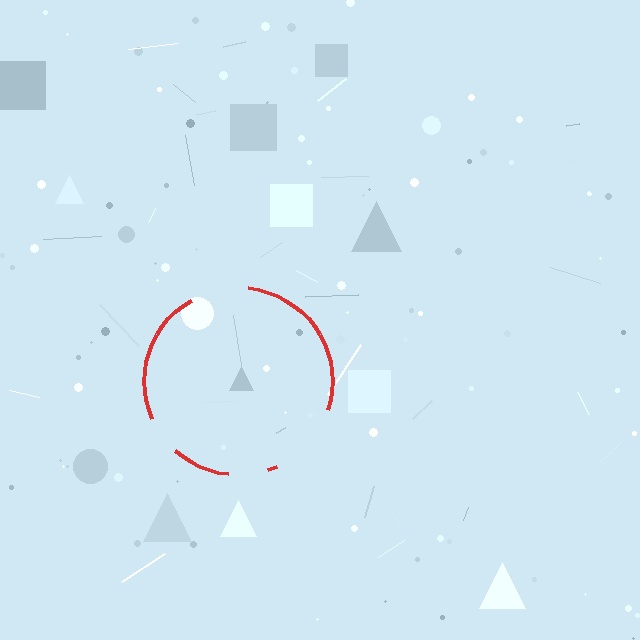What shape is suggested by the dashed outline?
The dashed outline suggests a circle.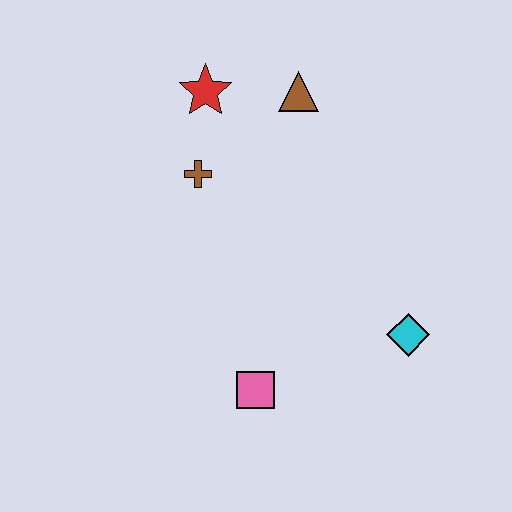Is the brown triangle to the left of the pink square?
No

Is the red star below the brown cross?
No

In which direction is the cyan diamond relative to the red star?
The cyan diamond is below the red star.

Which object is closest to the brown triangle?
The red star is closest to the brown triangle.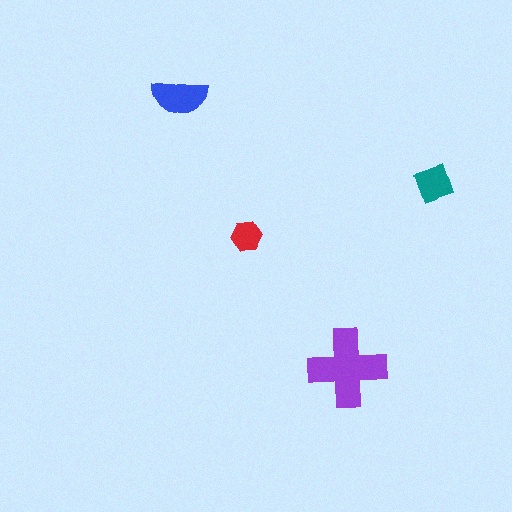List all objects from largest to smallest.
The purple cross, the blue semicircle, the teal diamond, the red hexagon.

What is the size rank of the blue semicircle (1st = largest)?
2nd.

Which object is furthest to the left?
The blue semicircle is leftmost.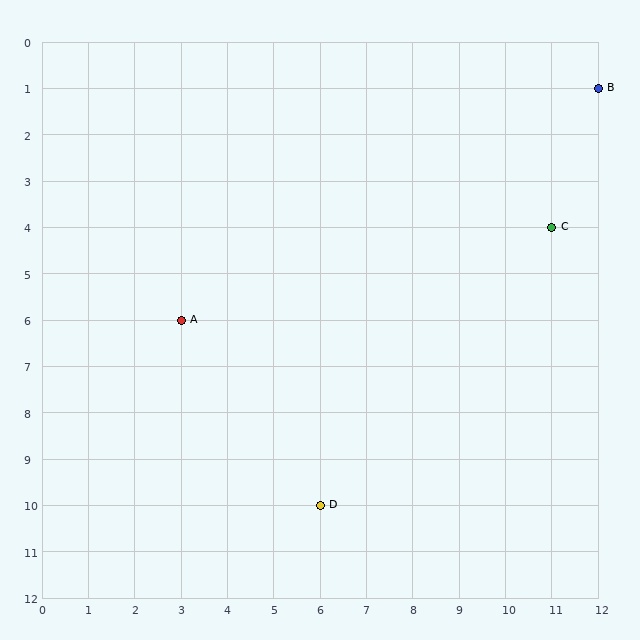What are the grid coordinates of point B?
Point B is at grid coordinates (12, 1).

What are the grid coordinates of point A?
Point A is at grid coordinates (3, 6).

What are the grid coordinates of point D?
Point D is at grid coordinates (6, 10).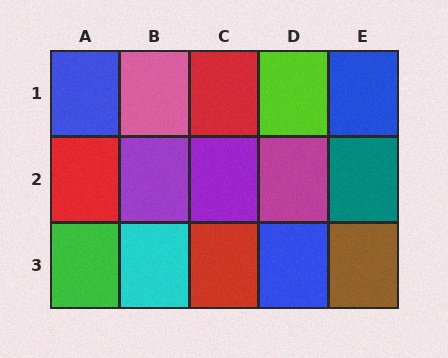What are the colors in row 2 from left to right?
Red, purple, purple, magenta, teal.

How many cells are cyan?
1 cell is cyan.